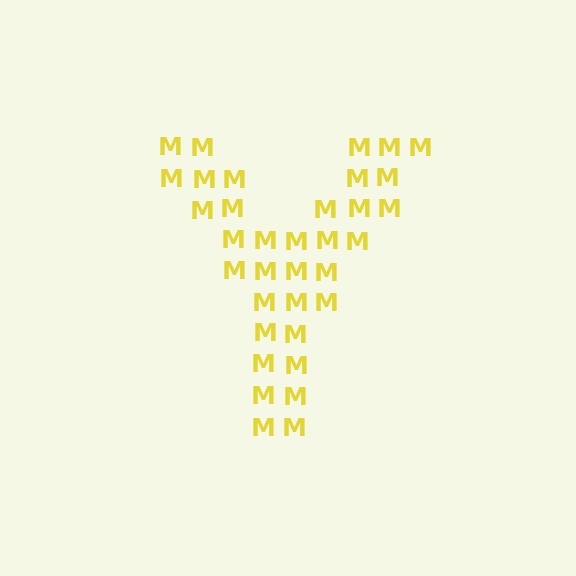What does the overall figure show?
The overall figure shows the letter Y.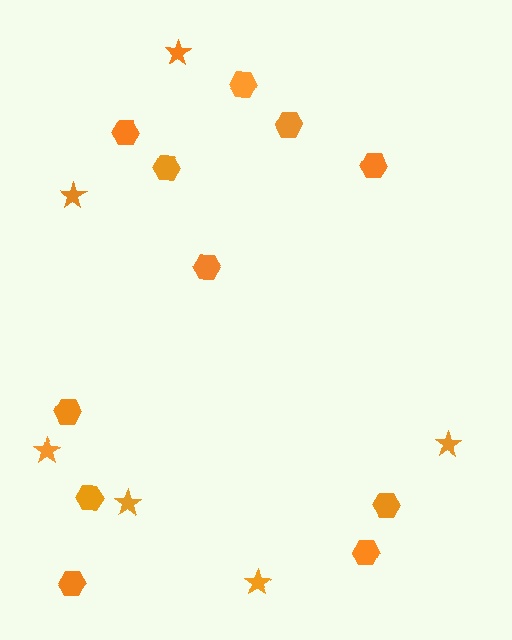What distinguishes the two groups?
There are 2 groups: one group of hexagons (11) and one group of stars (6).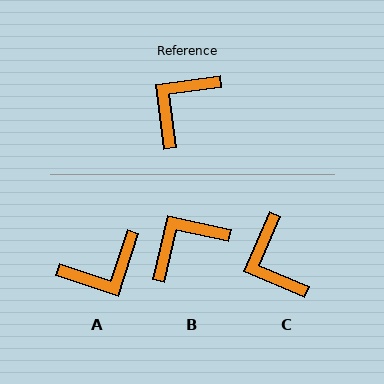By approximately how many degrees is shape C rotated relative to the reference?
Approximately 60 degrees counter-clockwise.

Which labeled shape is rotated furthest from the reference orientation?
A, about 154 degrees away.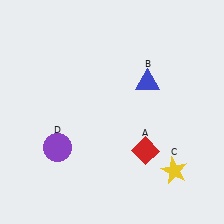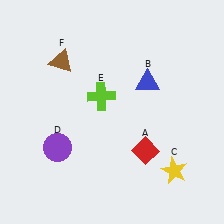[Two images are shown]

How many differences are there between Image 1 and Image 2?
There are 2 differences between the two images.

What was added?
A lime cross (E), a brown triangle (F) were added in Image 2.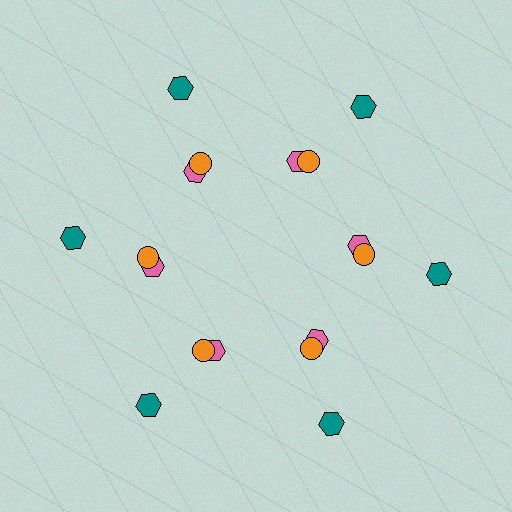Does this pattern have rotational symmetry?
Yes, this pattern has 6-fold rotational symmetry. It looks the same after rotating 60 degrees around the center.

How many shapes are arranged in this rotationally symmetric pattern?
There are 18 shapes, arranged in 6 groups of 3.